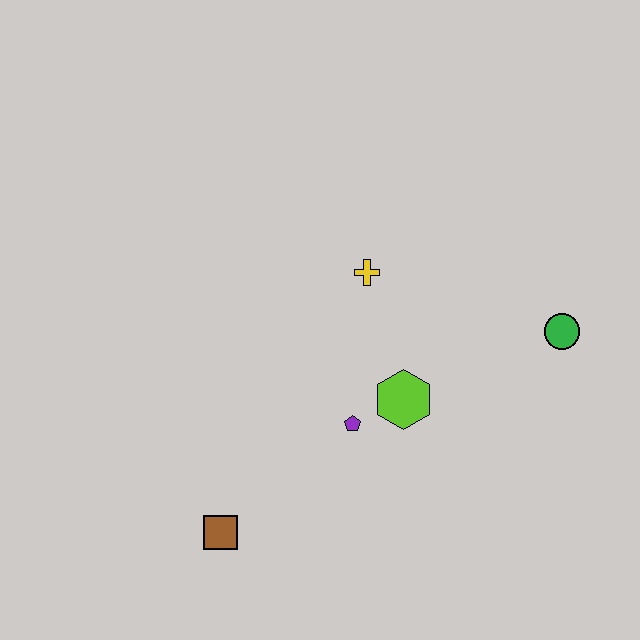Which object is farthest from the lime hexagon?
The brown square is farthest from the lime hexagon.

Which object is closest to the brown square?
The purple pentagon is closest to the brown square.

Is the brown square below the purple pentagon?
Yes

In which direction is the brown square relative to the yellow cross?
The brown square is below the yellow cross.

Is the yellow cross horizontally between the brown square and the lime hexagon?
Yes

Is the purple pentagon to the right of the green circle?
No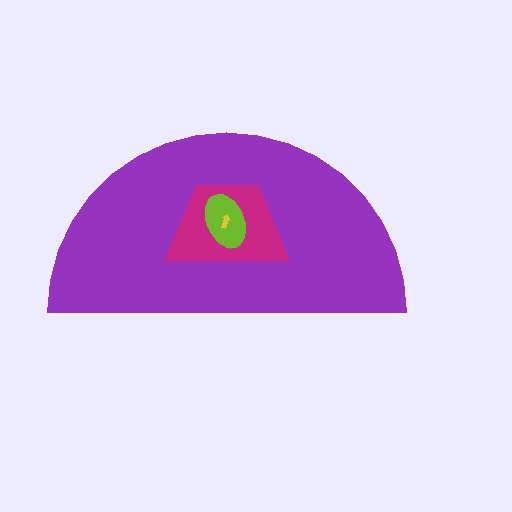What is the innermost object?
The yellow arrow.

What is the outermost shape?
The purple semicircle.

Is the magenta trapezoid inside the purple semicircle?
Yes.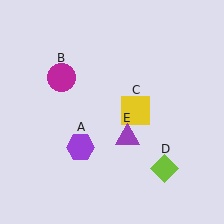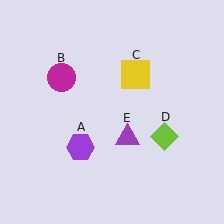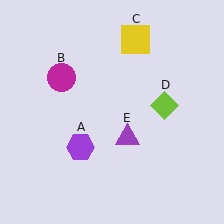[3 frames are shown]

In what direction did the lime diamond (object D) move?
The lime diamond (object D) moved up.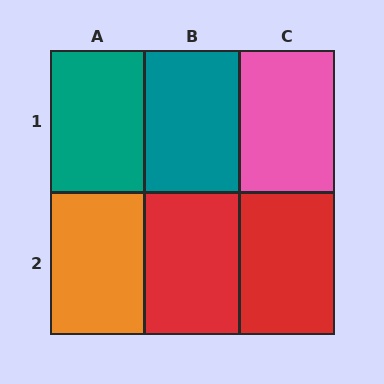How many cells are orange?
1 cell is orange.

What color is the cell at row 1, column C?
Pink.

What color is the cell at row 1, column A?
Teal.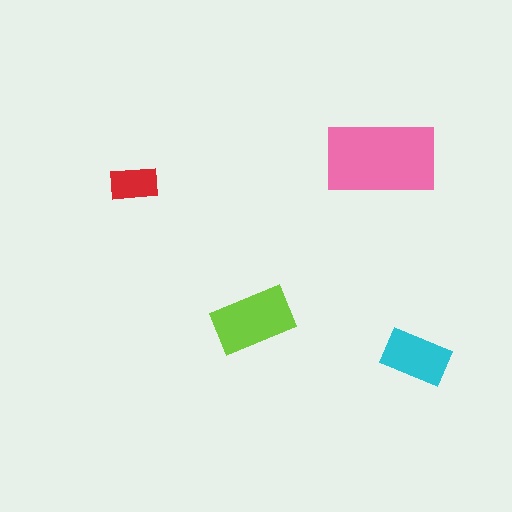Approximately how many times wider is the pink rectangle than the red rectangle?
About 2.5 times wider.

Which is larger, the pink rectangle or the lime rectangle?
The pink one.